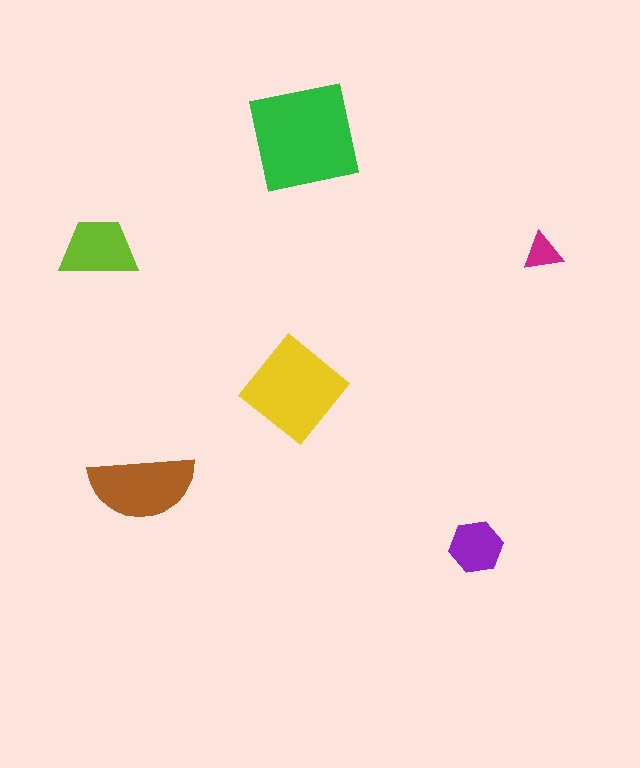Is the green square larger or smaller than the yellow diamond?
Larger.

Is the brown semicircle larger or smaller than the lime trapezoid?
Larger.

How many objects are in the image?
There are 6 objects in the image.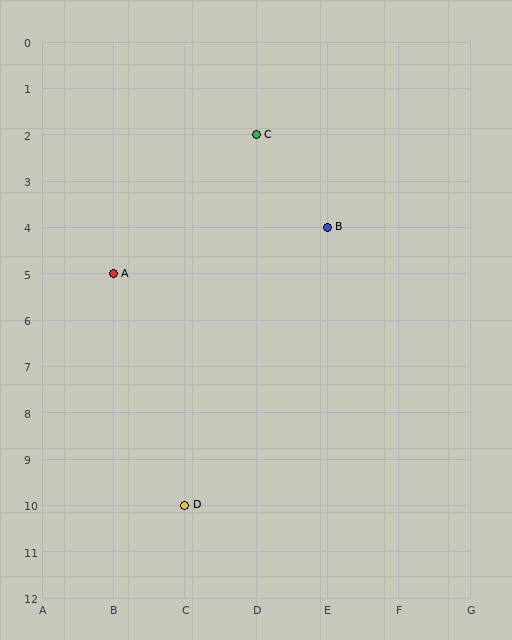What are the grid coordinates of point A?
Point A is at grid coordinates (B, 5).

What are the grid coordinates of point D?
Point D is at grid coordinates (C, 10).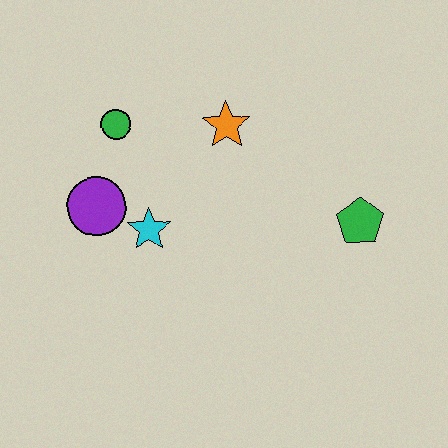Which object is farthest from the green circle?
The green pentagon is farthest from the green circle.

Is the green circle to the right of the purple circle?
Yes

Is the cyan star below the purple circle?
Yes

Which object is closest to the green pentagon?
The orange star is closest to the green pentagon.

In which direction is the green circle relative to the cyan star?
The green circle is above the cyan star.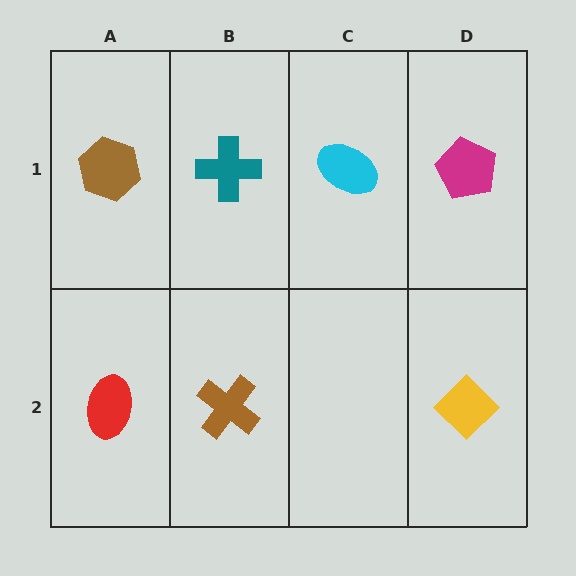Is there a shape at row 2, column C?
No, that cell is empty.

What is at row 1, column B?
A teal cross.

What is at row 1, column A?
A brown hexagon.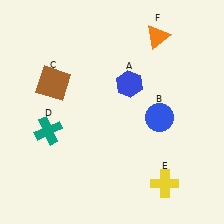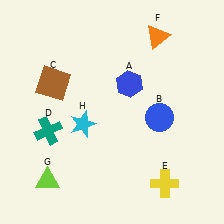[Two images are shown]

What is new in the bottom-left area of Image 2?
A cyan star (H) was added in the bottom-left area of Image 2.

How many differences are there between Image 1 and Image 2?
There are 2 differences between the two images.